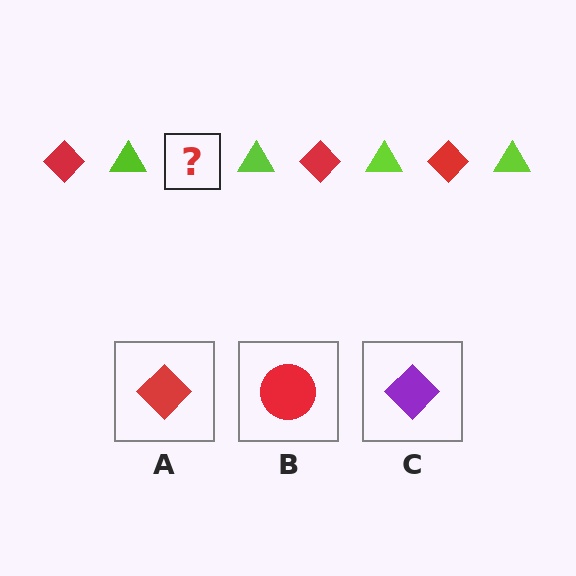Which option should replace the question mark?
Option A.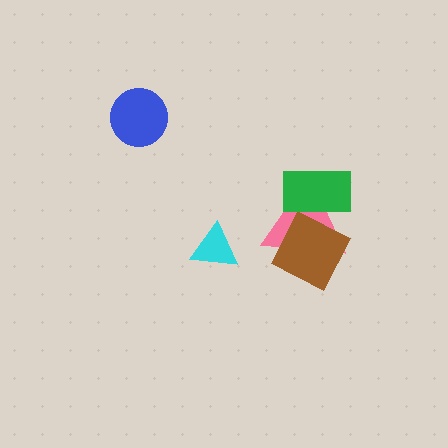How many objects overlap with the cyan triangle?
0 objects overlap with the cyan triangle.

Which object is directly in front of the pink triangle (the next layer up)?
The brown diamond is directly in front of the pink triangle.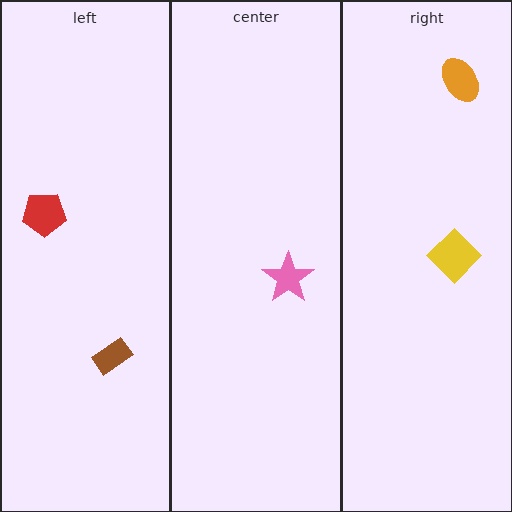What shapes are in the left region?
The red pentagon, the brown rectangle.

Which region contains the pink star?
The center region.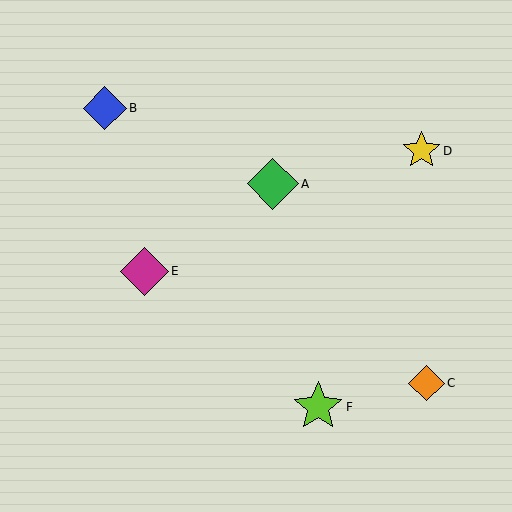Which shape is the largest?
The green diamond (labeled A) is the largest.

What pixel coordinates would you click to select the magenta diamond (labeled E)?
Click at (144, 271) to select the magenta diamond E.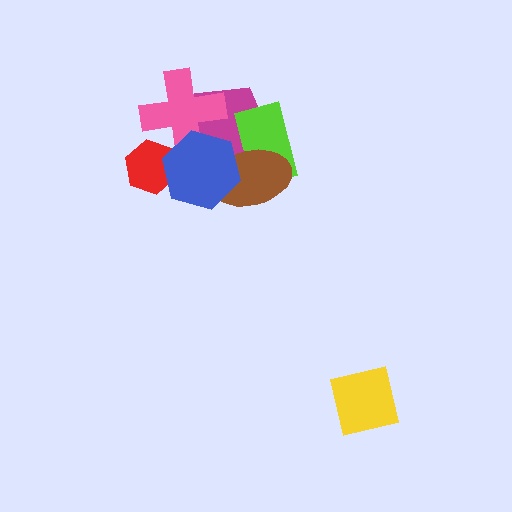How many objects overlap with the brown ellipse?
3 objects overlap with the brown ellipse.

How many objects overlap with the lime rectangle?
3 objects overlap with the lime rectangle.